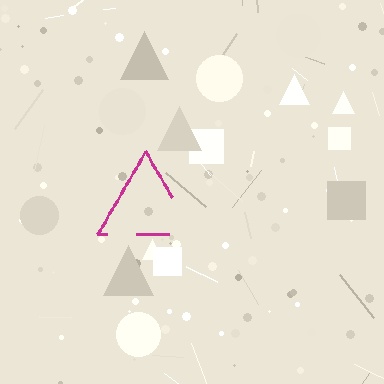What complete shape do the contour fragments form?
The contour fragments form a triangle.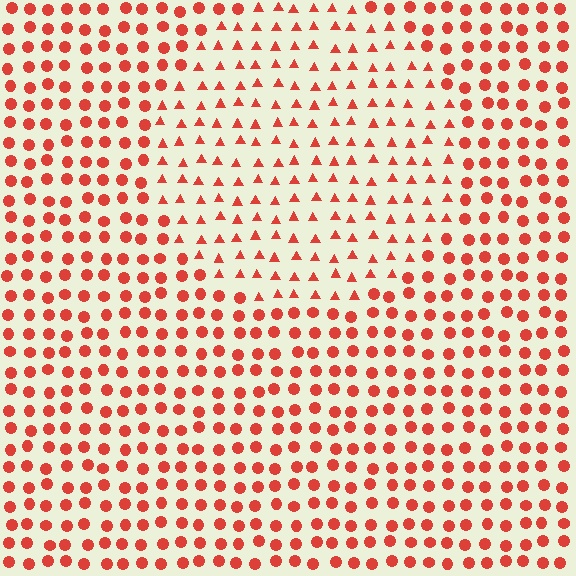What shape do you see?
I see a circle.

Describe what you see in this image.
The image is filled with small red elements arranged in a uniform grid. A circle-shaped region contains triangles, while the surrounding area contains circles. The boundary is defined purely by the change in element shape.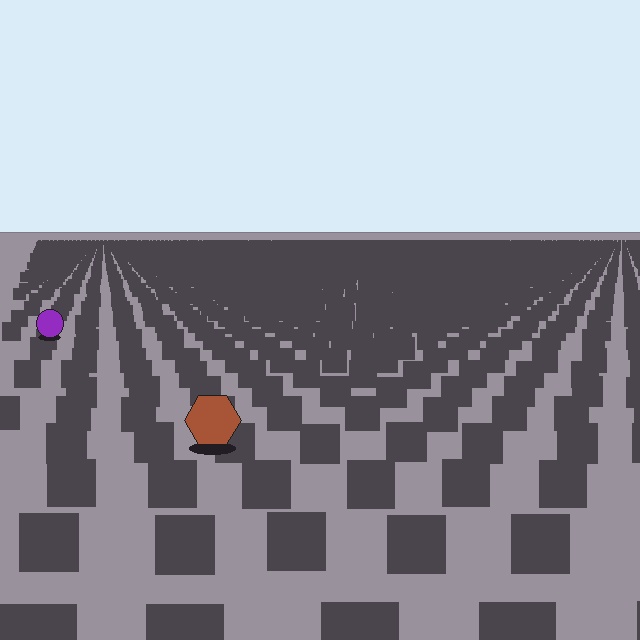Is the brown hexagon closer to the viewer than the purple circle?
Yes. The brown hexagon is closer — you can tell from the texture gradient: the ground texture is coarser near it.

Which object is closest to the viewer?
The brown hexagon is closest. The texture marks near it are larger and more spread out.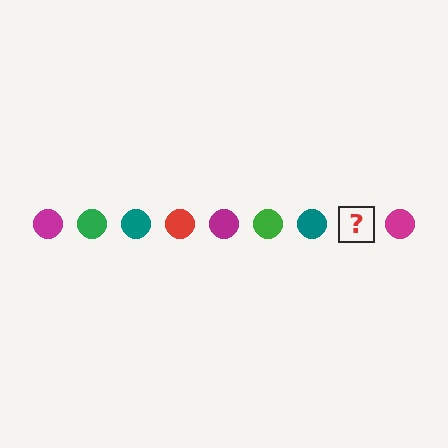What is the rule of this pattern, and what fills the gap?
The rule is that the pattern cycles through magenta, green, teal, red circles. The gap should be filled with a red circle.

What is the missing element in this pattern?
The missing element is a red circle.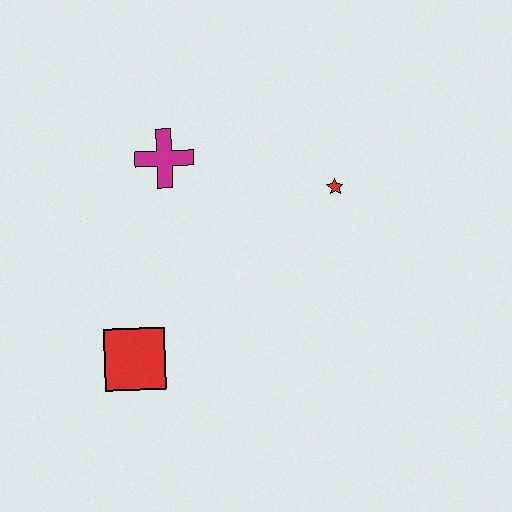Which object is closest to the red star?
The magenta cross is closest to the red star.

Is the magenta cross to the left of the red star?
Yes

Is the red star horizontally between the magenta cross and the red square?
No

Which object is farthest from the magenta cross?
The red square is farthest from the magenta cross.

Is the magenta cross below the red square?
No